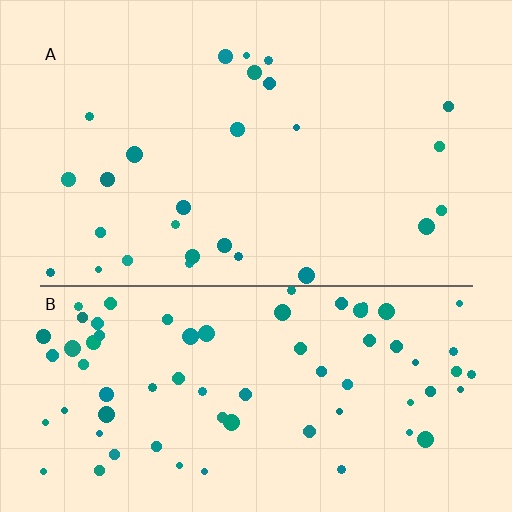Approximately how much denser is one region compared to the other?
Approximately 2.7× — region B over region A.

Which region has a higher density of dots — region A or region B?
B (the bottom).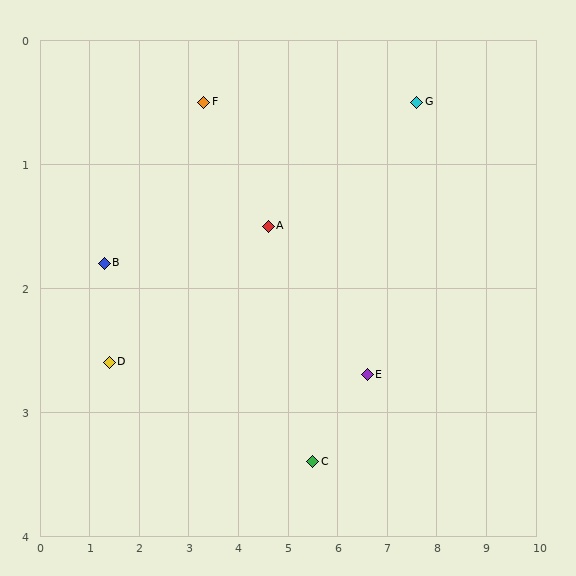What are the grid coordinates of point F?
Point F is at approximately (3.3, 0.5).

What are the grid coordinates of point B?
Point B is at approximately (1.3, 1.8).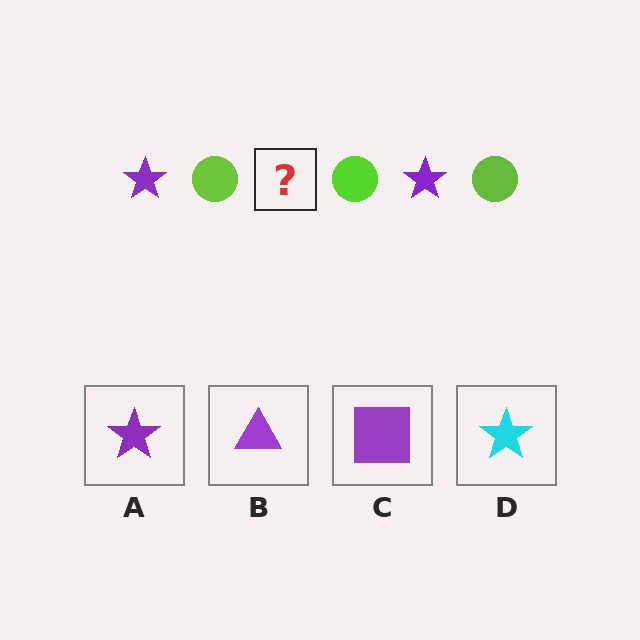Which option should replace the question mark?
Option A.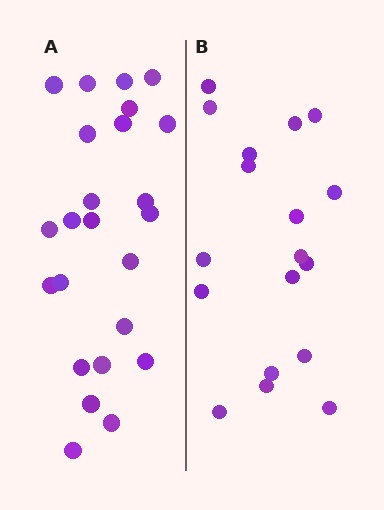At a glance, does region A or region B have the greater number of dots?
Region A (the left region) has more dots.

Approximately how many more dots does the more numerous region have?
Region A has about 6 more dots than region B.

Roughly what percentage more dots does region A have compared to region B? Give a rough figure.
About 35% more.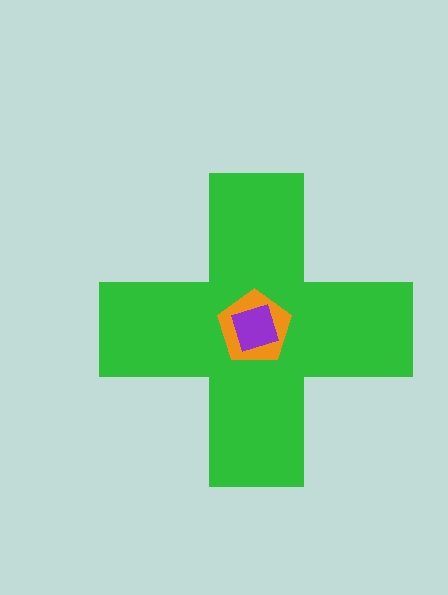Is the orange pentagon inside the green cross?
Yes.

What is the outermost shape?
The green cross.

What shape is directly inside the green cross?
The orange pentagon.